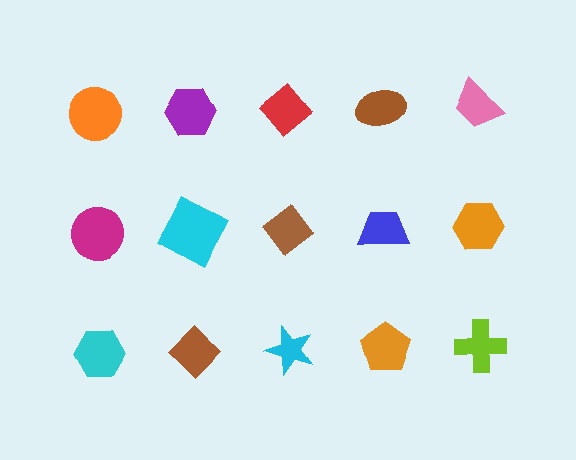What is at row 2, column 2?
A cyan square.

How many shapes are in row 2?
5 shapes.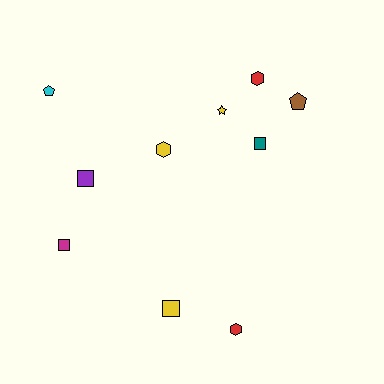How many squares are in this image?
There are 4 squares.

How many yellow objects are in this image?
There are 3 yellow objects.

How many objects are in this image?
There are 10 objects.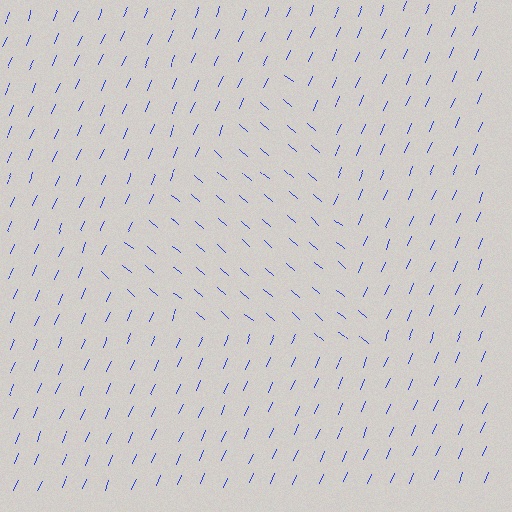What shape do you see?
I see a triangle.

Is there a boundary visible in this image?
Yes, there is a texture boundary formed by a change in line orientation.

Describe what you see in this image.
The image is filled with small blue line segments. A triangle region in the image has lines oriented differently from the surrounding lines, creating a visible texture boundary.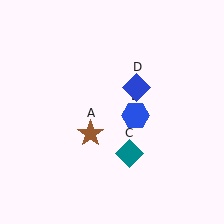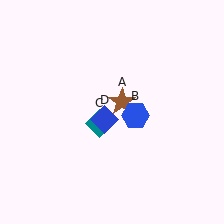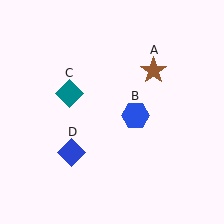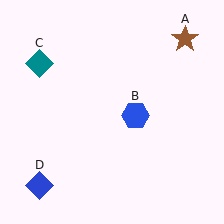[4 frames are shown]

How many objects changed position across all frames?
3 objects changed position: brown star (object A), teal diamond (object C), blue diamond (object D).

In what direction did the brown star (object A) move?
The brown star (object A) moved up and to the right.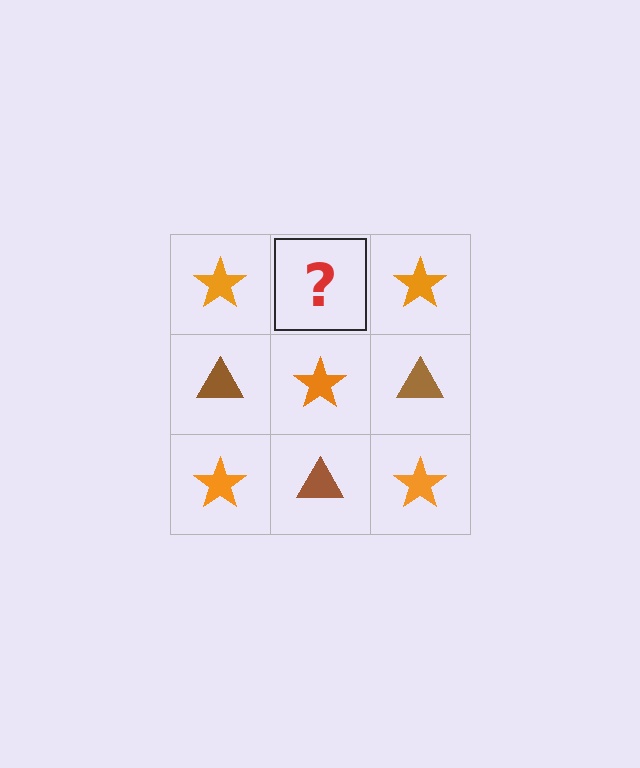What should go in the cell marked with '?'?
The missing cell should contain a brown triangle.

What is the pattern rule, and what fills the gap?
The rule is that it alternates orange star and brown triangle in a checkerboard pattern. The gap should be filled with a brown triangle.